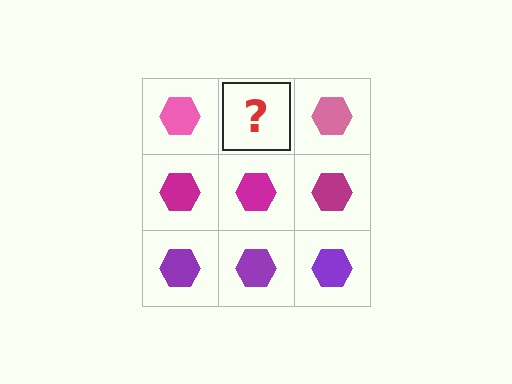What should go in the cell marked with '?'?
The missing cell should contain a pink hexagon.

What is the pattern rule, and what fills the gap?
The rule is that each row has a consistent color. The gap should be filled with a pink hexagon.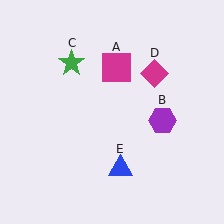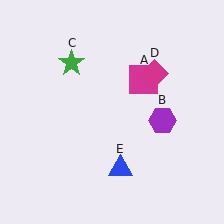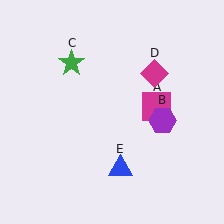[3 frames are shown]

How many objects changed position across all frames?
1 object changed position: magenta square (object A).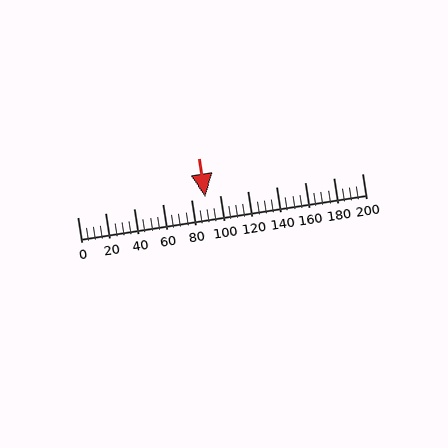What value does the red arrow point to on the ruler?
The red arrow points to approximately 90.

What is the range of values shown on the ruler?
The ruler shows values from 0 to 200.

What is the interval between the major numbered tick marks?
The major tick marks are spaced 20 units apart.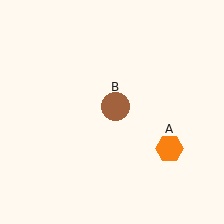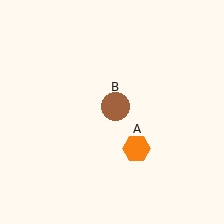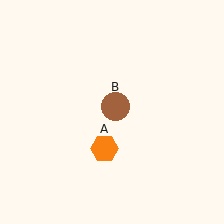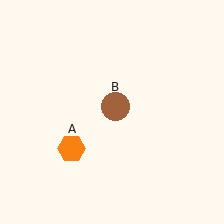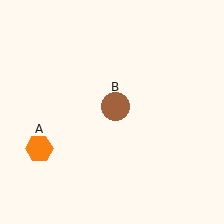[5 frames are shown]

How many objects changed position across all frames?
1 object changed position: orange hexagon (object A).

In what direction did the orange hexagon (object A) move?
The orange hexagon (object A) moved left.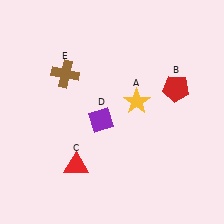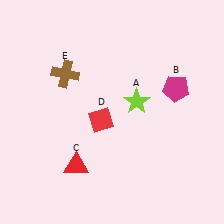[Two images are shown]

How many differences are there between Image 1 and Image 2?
There are 3 differences between the two images.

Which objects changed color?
A changed from yellow to lime. B changed from red to magenta. D changed from purple to red.